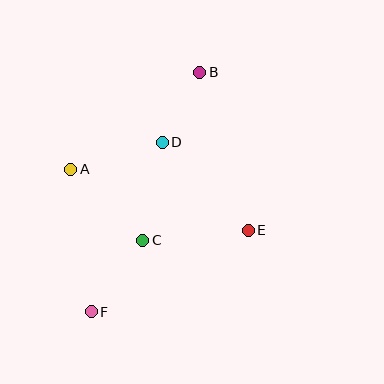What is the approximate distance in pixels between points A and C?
The distance between A and C is approximately 101 pixels.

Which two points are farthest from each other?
Points B and F are farthest from each other.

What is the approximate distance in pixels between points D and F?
The distance between D and F is approximately 184 pixels.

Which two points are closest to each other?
Points B and D are closest to each other.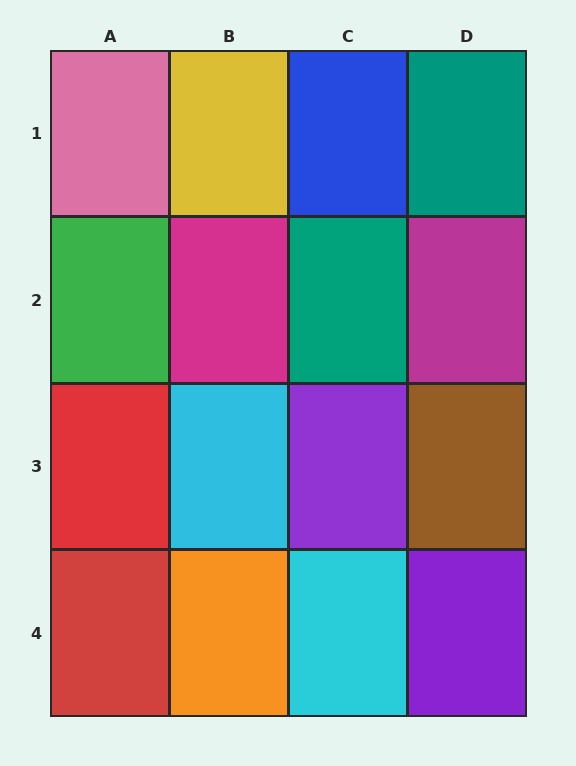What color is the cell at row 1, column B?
Yellow.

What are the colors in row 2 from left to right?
Green, magenta, teal, magenta.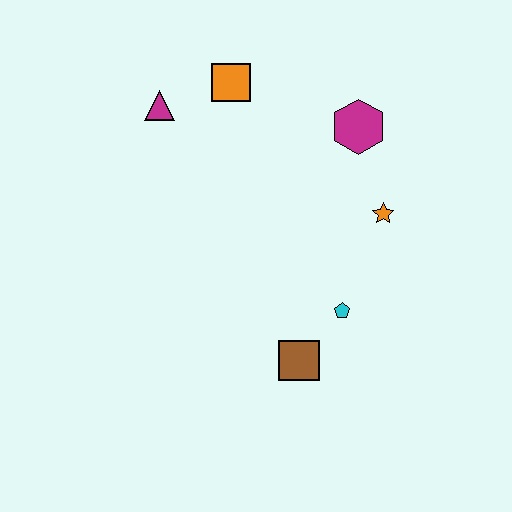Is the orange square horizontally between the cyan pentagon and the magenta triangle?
Yes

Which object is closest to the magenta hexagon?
The orange star is closest to the magenta hexagon.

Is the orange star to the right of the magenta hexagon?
Yes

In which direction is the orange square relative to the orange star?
The orange square is to the left of the orange star.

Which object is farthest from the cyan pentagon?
The magenta triangle is farthest from the cyan pentagon.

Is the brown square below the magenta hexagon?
Yes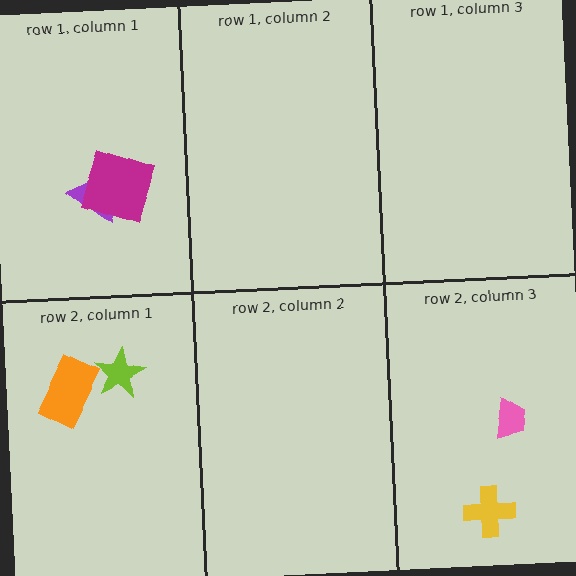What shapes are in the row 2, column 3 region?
The pink trapezoid, the yellow cross.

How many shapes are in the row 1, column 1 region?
2.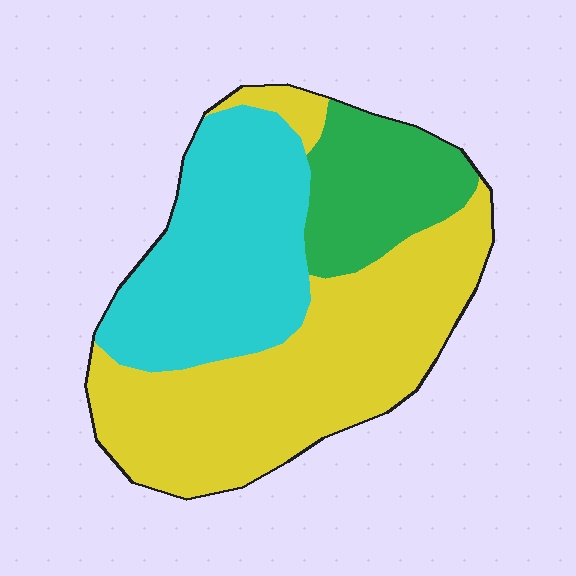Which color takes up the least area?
Green, at roughly 20%.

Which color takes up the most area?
Yellow, at roughly 50%.